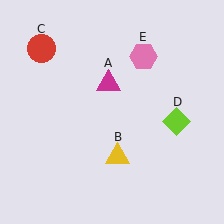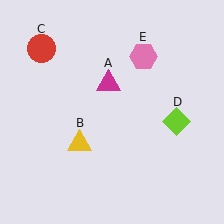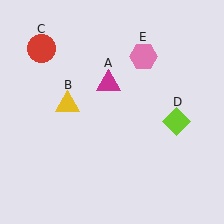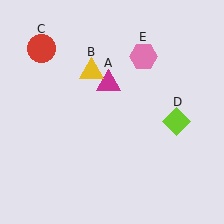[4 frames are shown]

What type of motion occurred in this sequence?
The yellow triangle (object B) rotated clockwise around the center of the scene.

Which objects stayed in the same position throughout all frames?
Magenta triangle (object A) and red circle (object C) and lime diamond (object D) and pink hexagon (object E) remained stationary.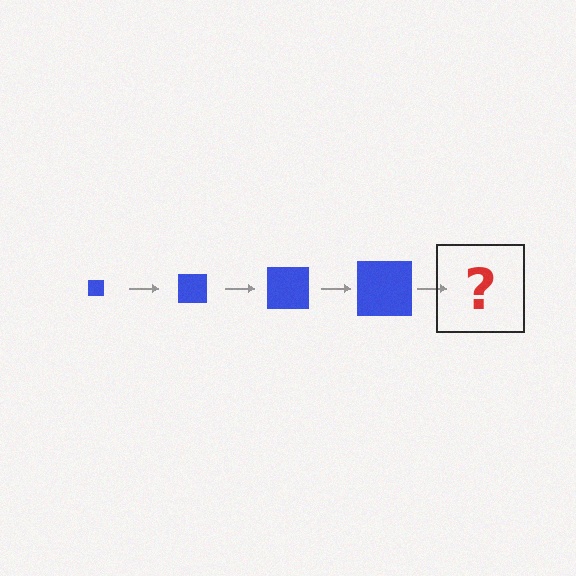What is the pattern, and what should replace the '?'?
The pattern is that the square gets progressively larger each step. The '?' should be a blue square, larger than the previous one.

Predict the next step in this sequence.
The next step is a blue square, larger than the previous one.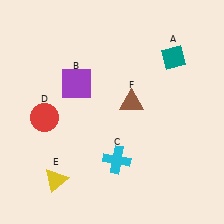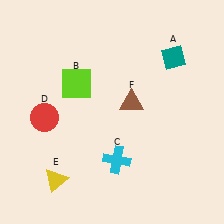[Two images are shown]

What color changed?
The square (B) changed from purple in Image 1 to lime in Image 2.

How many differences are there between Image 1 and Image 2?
There is 1 difference between the two images.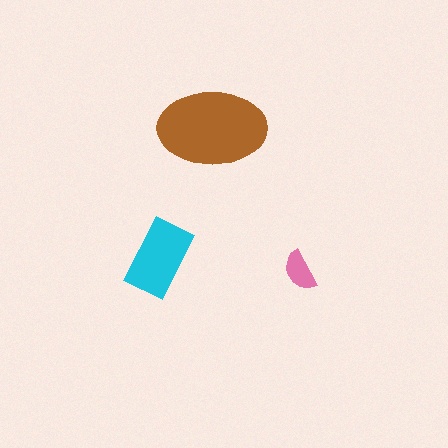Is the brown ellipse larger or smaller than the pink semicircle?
Larger.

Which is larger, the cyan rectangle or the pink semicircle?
The cyan rectangle.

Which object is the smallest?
The pink semicircle.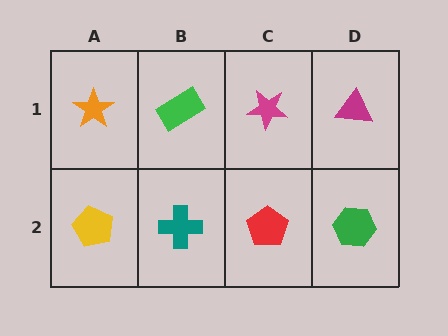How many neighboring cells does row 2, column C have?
3.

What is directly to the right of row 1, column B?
A magenta star.